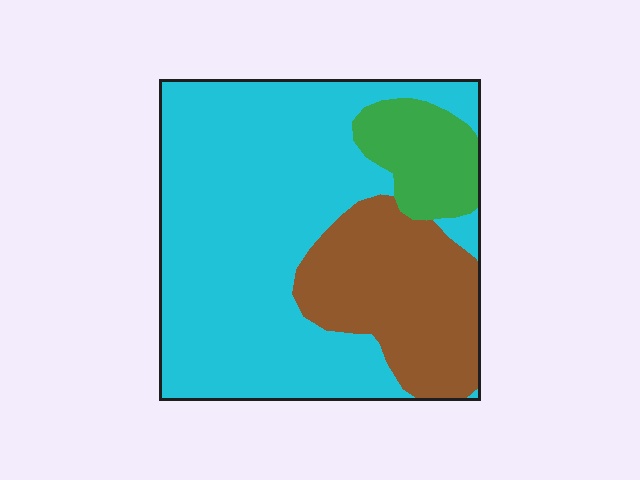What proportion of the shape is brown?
Brown takes up about one quarter (1/4) of the shape.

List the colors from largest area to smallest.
From largest to smallest: cyan, brown, green.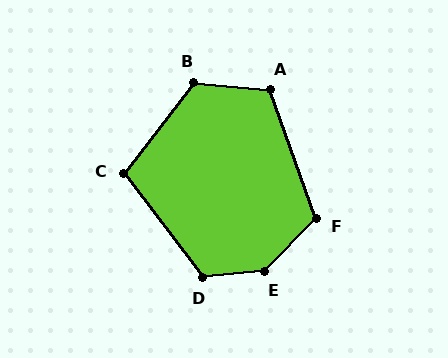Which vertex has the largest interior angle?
E, at approximately 140 degrees.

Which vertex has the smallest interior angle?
C, at approximately 105 degrees.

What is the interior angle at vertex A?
Approximately 115 degrees (obtuse).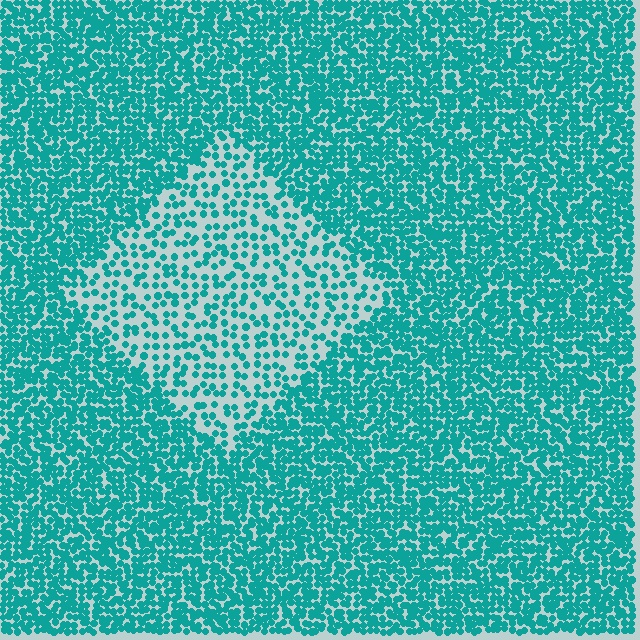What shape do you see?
I see a diamond.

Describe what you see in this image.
The image contains small teal elements arranged at two different densities. A diamond-shaped region is visible where the elements are less densely packed than the surrounding area.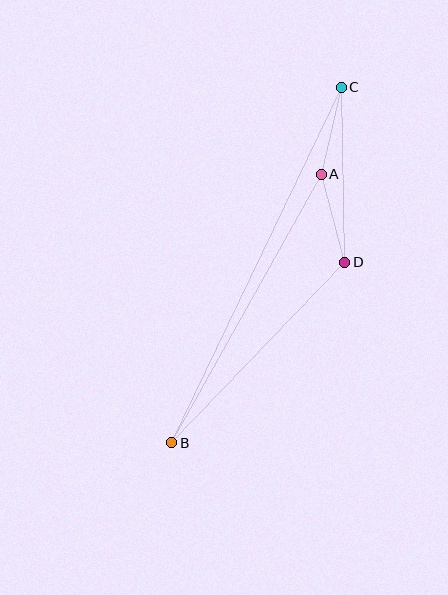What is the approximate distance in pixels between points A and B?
The distance between A and B is approximately 308 pixels.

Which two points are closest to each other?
Points A and C are closest to each other.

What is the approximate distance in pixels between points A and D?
The distance between A and D is approximately 91 pixels.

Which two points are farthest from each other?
Points B and C are farthest from each other.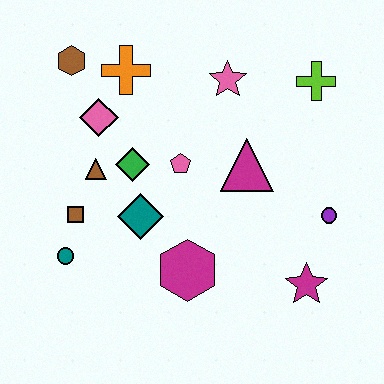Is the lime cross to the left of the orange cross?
No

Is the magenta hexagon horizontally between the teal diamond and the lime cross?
Yes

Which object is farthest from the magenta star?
The brown hexagon is farthest from the magenta star.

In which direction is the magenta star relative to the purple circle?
The magenta star is below the purple circle.